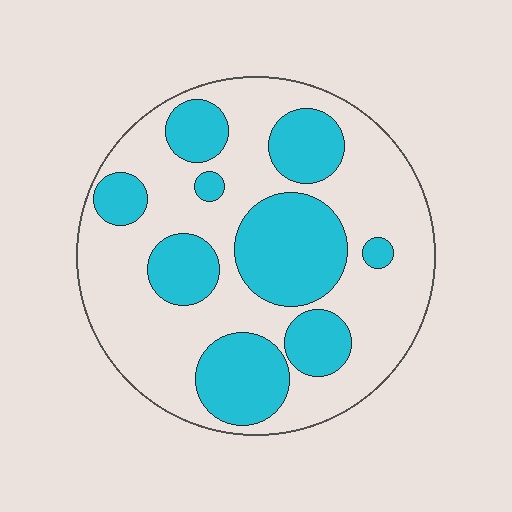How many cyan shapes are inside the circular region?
9.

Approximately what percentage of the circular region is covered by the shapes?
Approximately 35%.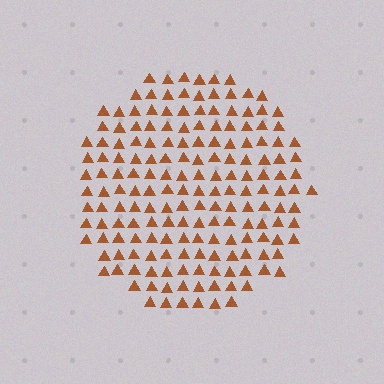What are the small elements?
The small elements are triangles.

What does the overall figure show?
The overall figure shows a circle.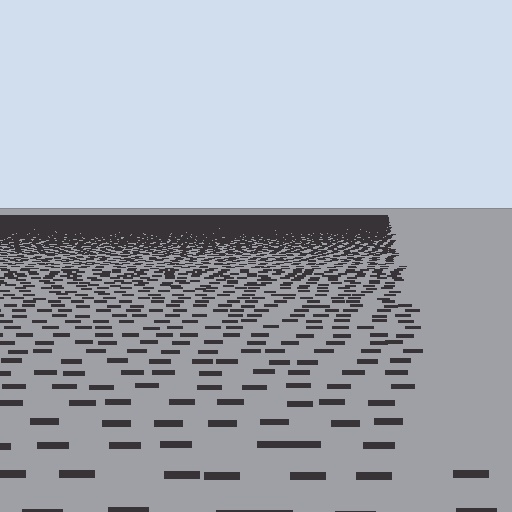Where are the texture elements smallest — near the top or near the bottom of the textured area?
Near the top.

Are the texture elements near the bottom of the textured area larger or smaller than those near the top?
Larger. Near the bottom, elements are closer to the viewer and appear at a bigger on-screen size.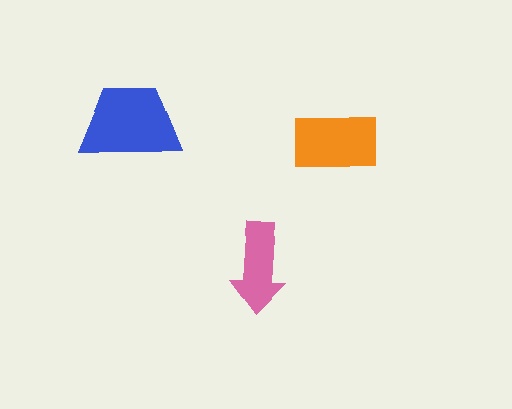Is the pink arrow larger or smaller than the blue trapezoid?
Smaller.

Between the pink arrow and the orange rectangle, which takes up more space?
The orange rectangle.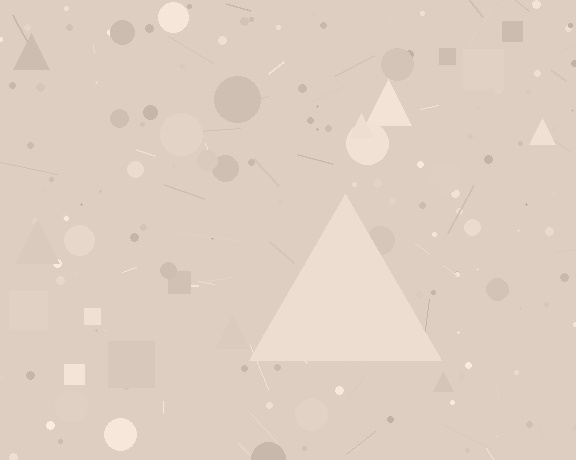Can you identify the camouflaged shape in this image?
The camouflaged shape is a triangle.